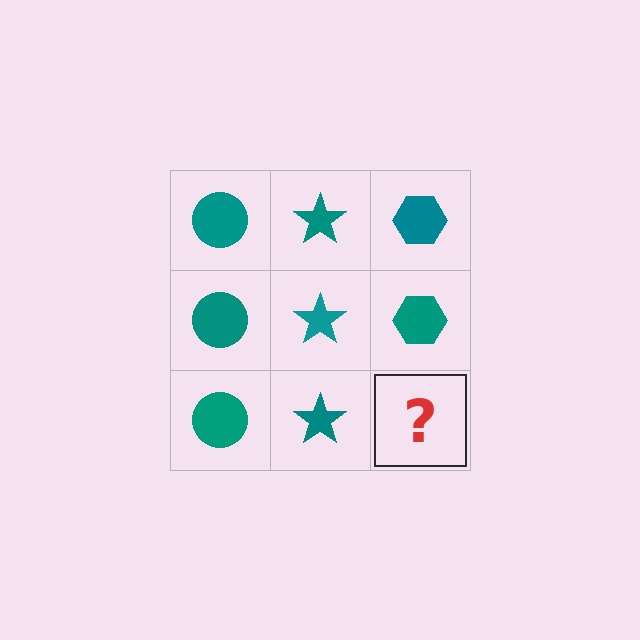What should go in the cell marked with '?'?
The missing cell should contain a teal hexagon.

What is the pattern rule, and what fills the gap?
The rule is that each column has a consistent shape. The gap should be filled with a teal hexagon.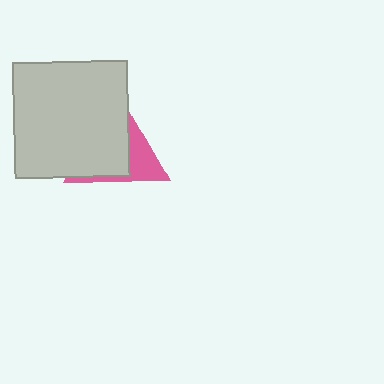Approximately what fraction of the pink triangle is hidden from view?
Roughly 68% of the pink triangle is hidden behind the light gray square.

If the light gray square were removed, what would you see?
You would see the complete pink triangle.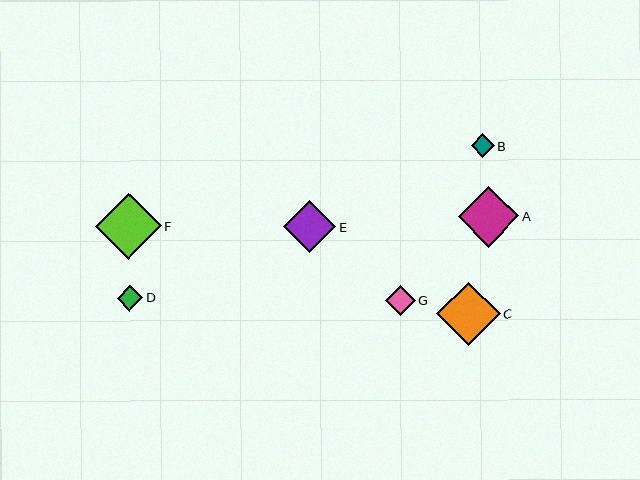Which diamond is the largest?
Diamond F is the largest with a size of approximately 66 pixels.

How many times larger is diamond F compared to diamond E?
Diamond F is approximately 1.3 times the size of diamond E.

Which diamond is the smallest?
Diamond B is the smallest with a size of approximately 23 pixels.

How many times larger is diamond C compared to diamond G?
Diamond C is approximately 2.1 times the size of diamond G.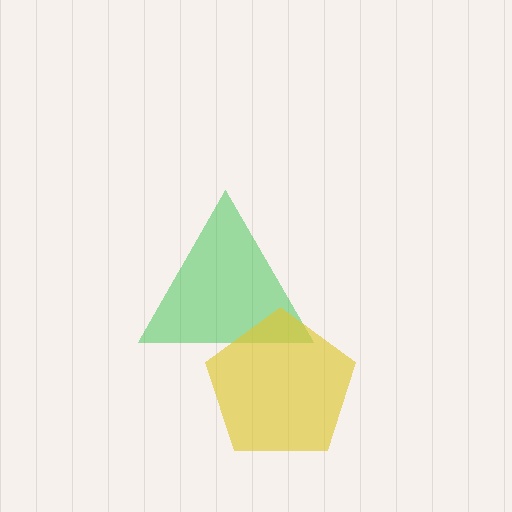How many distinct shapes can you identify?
There are 2 distinct shapes: a green triangle, a yellow pentagon.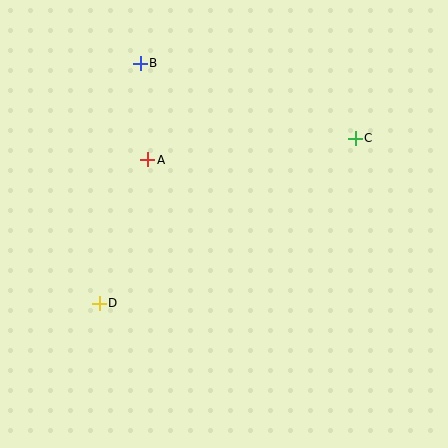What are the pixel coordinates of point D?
Point D is at (99, 303).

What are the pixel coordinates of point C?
Point C is at (355, 138).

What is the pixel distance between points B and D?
The distance between B and D is 244 pixels.